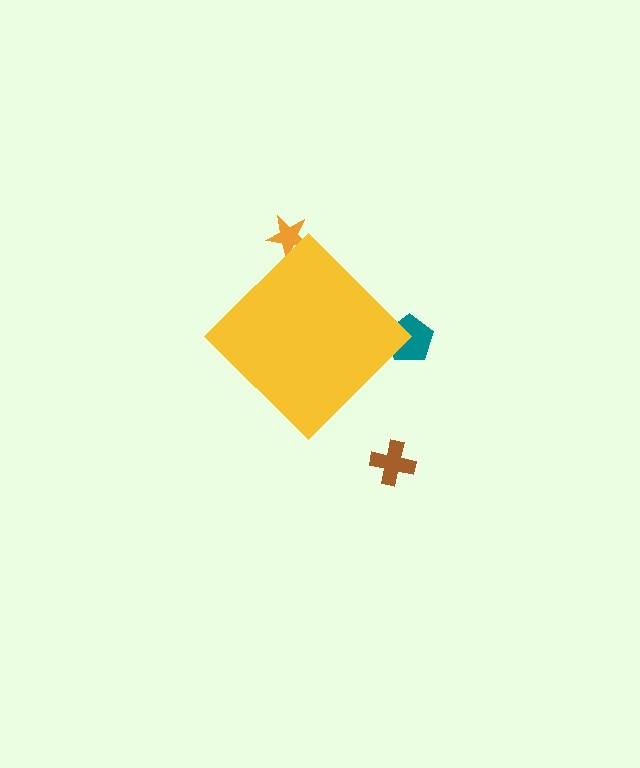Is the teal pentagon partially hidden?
Yes, the teal pentagon is partially hidden behind the yellow diamond.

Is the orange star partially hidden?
Yes, the orange star is partially hidden behind the yellow diamond.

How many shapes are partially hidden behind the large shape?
2 shapes are partially hidden.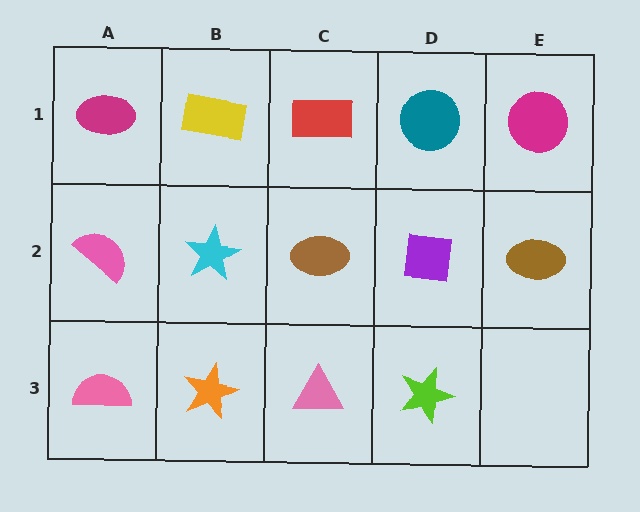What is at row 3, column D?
A lime star.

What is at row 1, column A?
A magenta ellipse.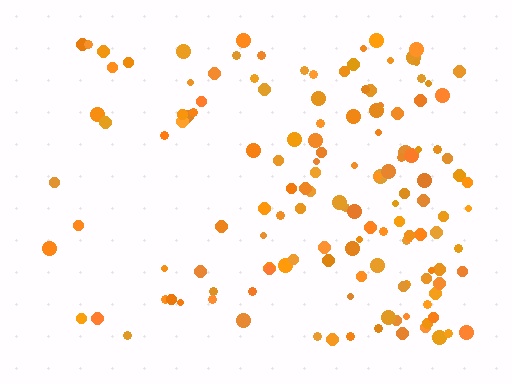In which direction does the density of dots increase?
From left to right, with the right side densest.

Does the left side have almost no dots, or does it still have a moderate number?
Still a moderate number, just noticeably fewer than the right.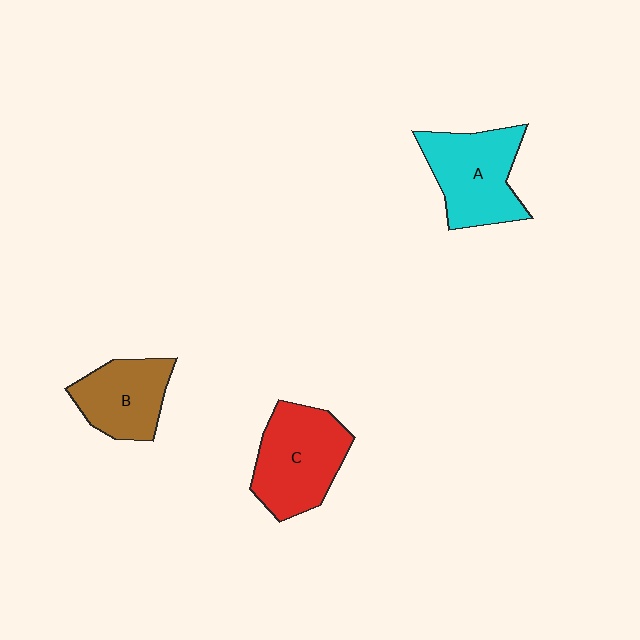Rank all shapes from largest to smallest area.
From largest to smallest: C (red), A (cyan), B (brown).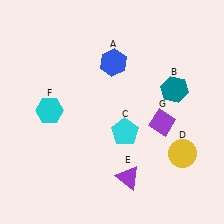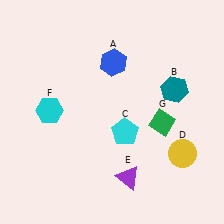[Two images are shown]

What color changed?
The diamond (G) changed from purple in Image 1 to green in Image 2.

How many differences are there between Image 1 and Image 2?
There is 1 difference between the two images.